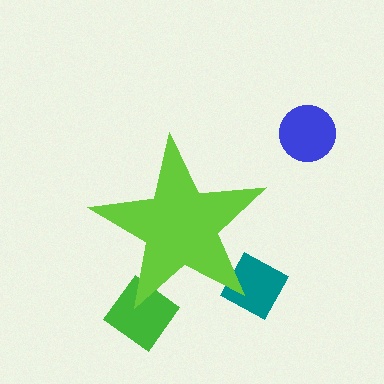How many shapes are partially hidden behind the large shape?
2 shapes are partially hidden.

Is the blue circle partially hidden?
No, the blue circle is fully visible.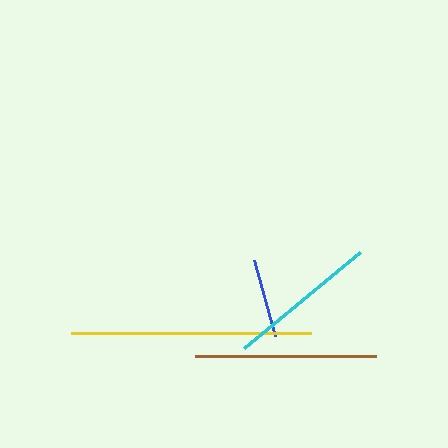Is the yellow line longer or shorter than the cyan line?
The yellow line is longer than the cyan line.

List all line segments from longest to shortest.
From longest to shortest: yellow, brown, cyan, blue.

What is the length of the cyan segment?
The cyan segment is approximately 150 pixels long.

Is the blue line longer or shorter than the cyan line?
The cyan line is longer than the blue line.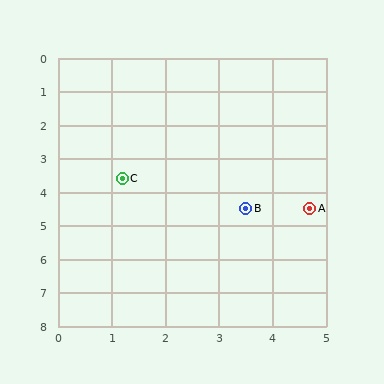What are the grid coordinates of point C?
Point C is at approximately (1.2, 3.6).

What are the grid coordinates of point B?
Point B is at approximately (3.5, 4.5).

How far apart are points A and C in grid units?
Points A and C are about 3.6 grid units apart.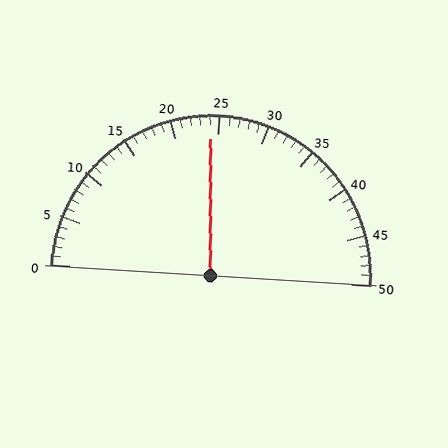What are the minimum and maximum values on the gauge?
The gauge ranges from 0 to 50.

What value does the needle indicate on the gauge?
The needle indicates approximately 24.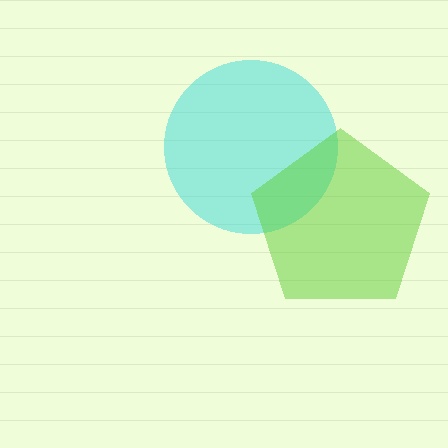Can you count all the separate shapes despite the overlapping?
Yes, there are 2 separate shapes.